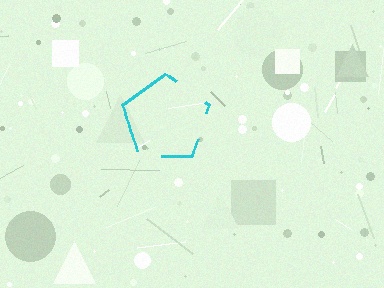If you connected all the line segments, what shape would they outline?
They would outline a pentagon.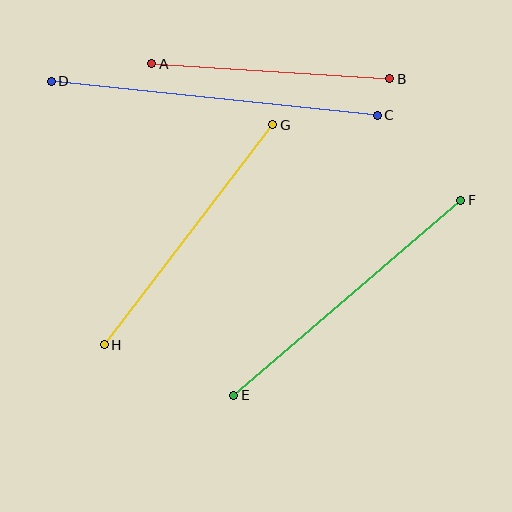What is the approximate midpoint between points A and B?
The midpoint is at approximately (271, 71) pixels.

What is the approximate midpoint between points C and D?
The midpoint is at approximately (214, 98) pixels.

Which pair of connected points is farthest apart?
Points C and D are farthest apart.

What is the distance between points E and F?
The distance is approximately 300 pixels.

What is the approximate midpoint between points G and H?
The midpoint is at approximately (189, 235) pixels.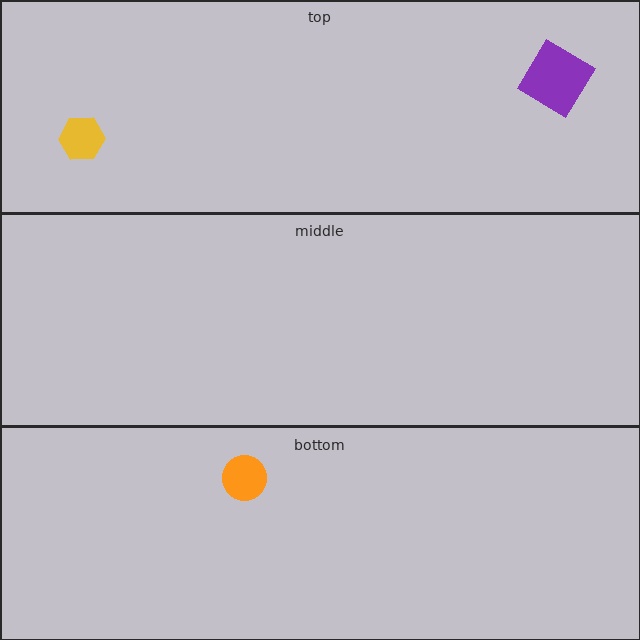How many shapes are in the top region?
2.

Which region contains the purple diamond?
The top region.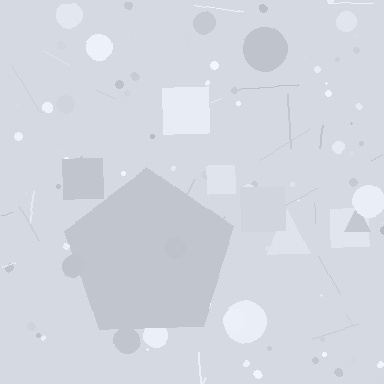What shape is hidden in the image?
A pentagon is hidden in the image.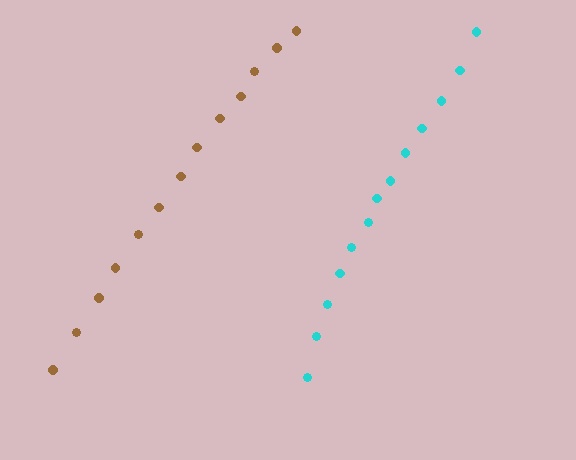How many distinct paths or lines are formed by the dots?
There are 2 distinct paths.